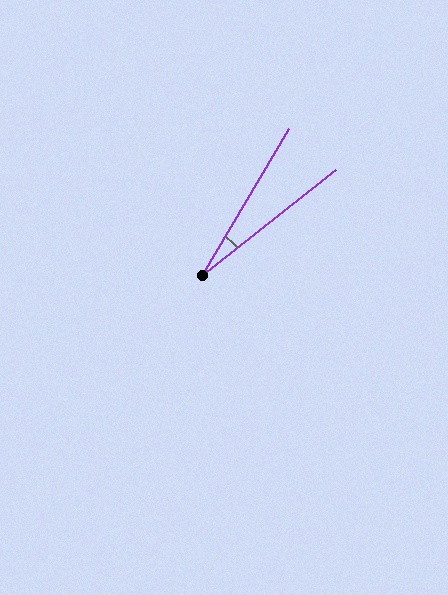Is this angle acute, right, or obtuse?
It is acute.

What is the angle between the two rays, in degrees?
Approximately 21 degrees.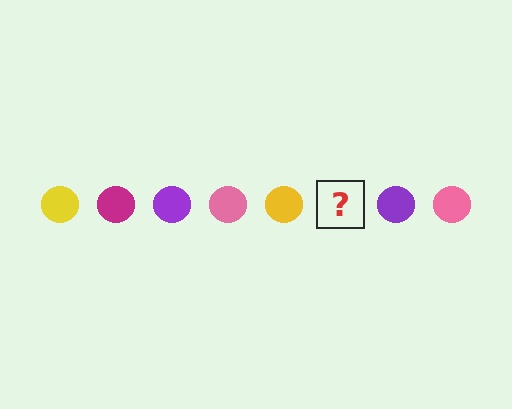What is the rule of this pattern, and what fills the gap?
The rule is that the pattern cycles through yellow, magenta, purple, pink circles. The gap should be filled with a magenta circle.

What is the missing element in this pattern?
The missing element is a magenta circle.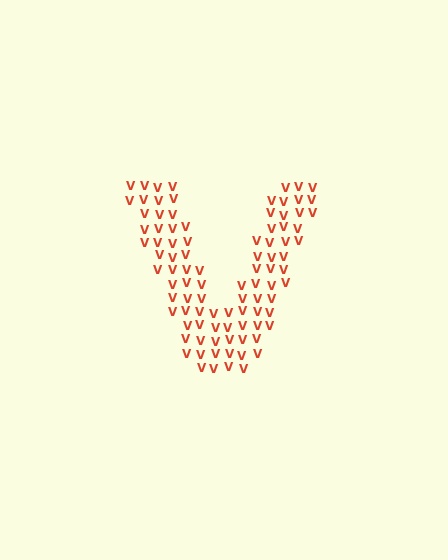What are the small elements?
The small elements are letter V's.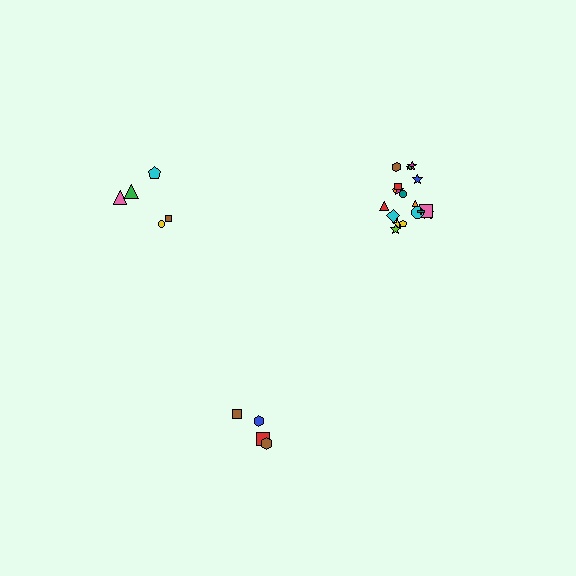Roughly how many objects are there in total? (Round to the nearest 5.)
Roughly 25 objects in total.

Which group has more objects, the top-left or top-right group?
The top-right group.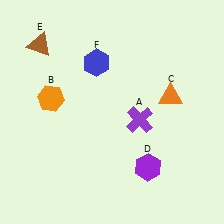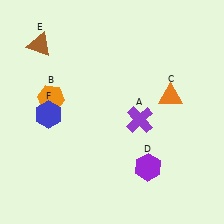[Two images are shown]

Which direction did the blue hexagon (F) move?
The blue hexagon (F) moved down.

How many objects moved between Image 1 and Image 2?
1 object moved between the two images.